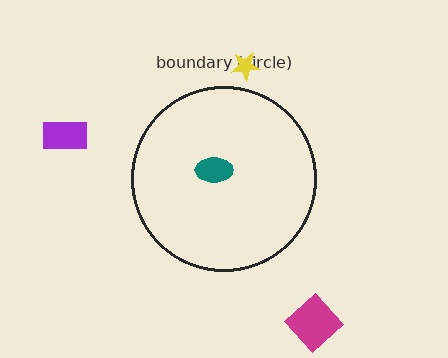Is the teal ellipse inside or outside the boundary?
Inside.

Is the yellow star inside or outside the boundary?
Outside.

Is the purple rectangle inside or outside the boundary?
Outside.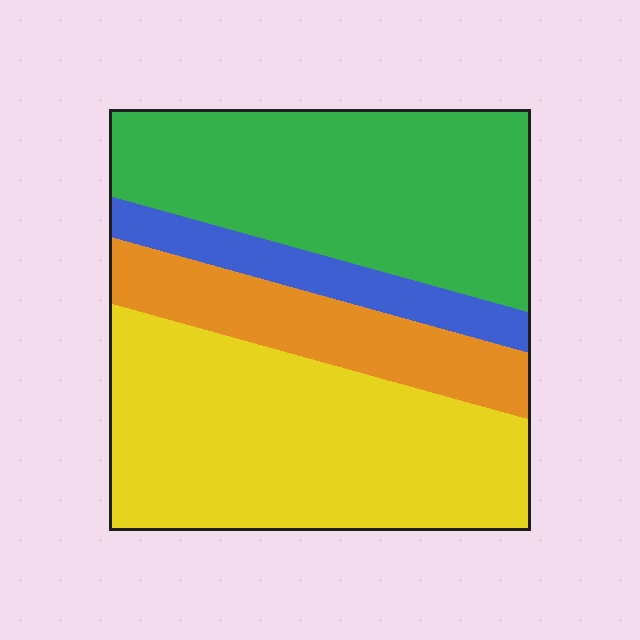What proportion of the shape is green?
Green covers around 35% of the shape.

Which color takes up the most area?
Yellow, at roughly 40%.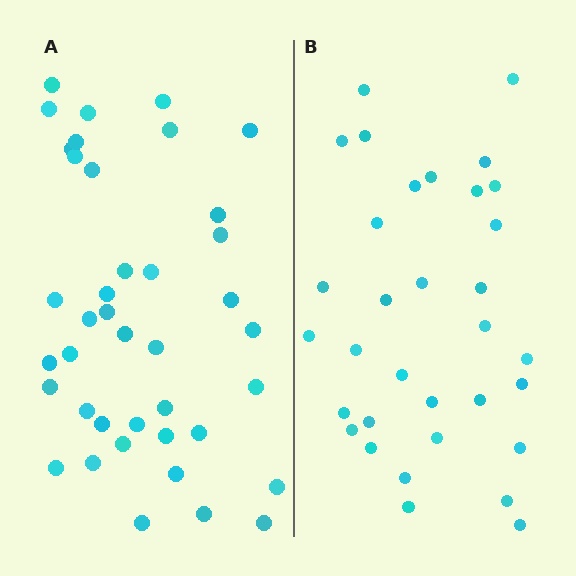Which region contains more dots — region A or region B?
Region A (the left region) has more dots.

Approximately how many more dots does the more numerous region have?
Region A has roughly 8 or so more dots than region B.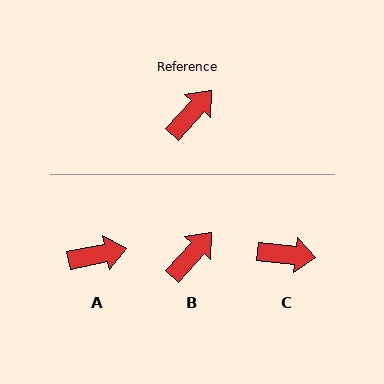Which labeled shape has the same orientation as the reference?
B.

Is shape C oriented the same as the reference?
No, it is off by about 53 degrees.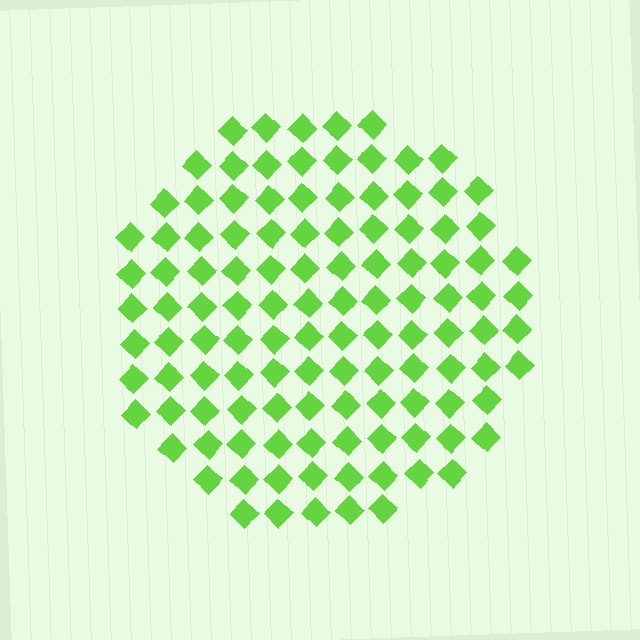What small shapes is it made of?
It is made of small diamonds.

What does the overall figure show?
The overall figure shows a circle.